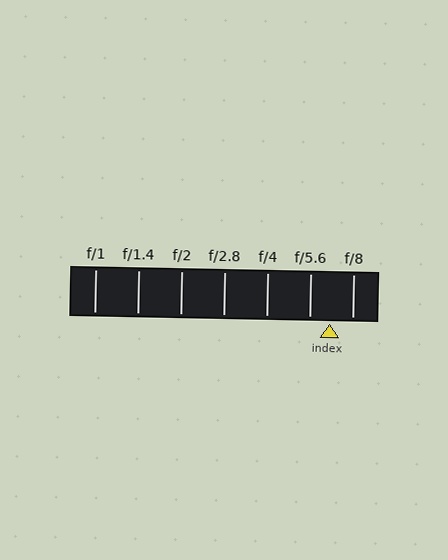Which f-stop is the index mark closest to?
The index mark is closest to f/5.6.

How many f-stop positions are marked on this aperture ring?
There are 7 f-stop positions marked.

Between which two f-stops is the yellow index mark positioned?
The index mark is between f/5.6 and f/8.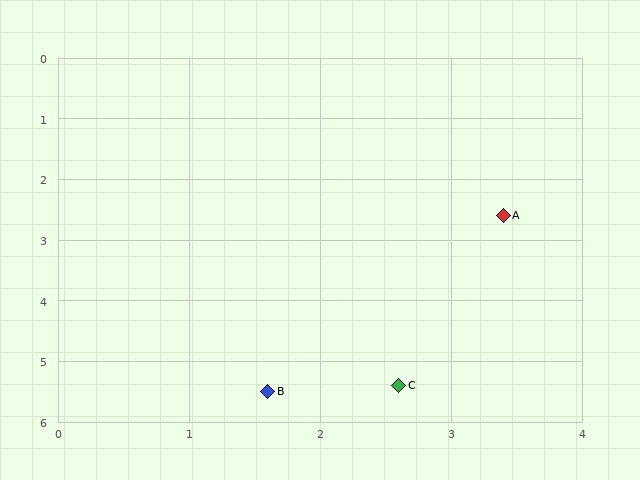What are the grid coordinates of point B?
Point B is at approximately (1.6, 5.5).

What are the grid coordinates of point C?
Point C is at approximately (2.6, 5.4).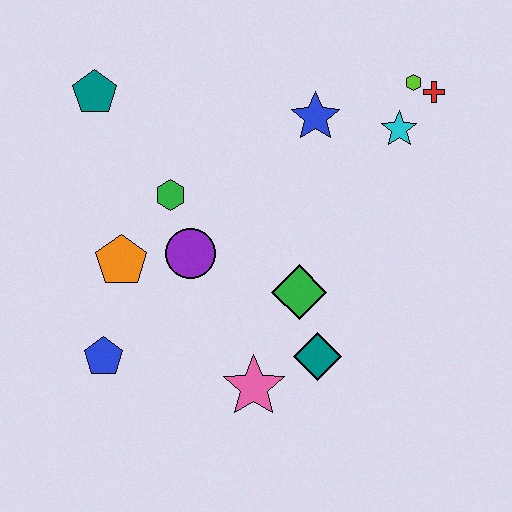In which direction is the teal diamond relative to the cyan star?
The teal diamond is below the cyan star.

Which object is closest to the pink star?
The teal diamond is closest to the pink star.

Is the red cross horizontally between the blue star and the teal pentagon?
No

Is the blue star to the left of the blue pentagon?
No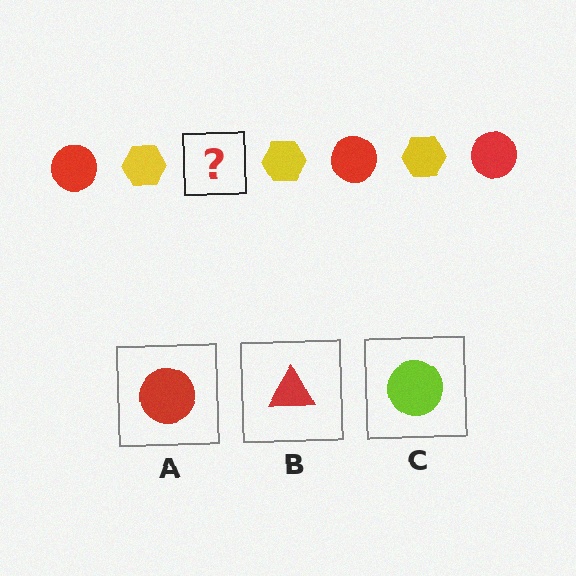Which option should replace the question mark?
Option A.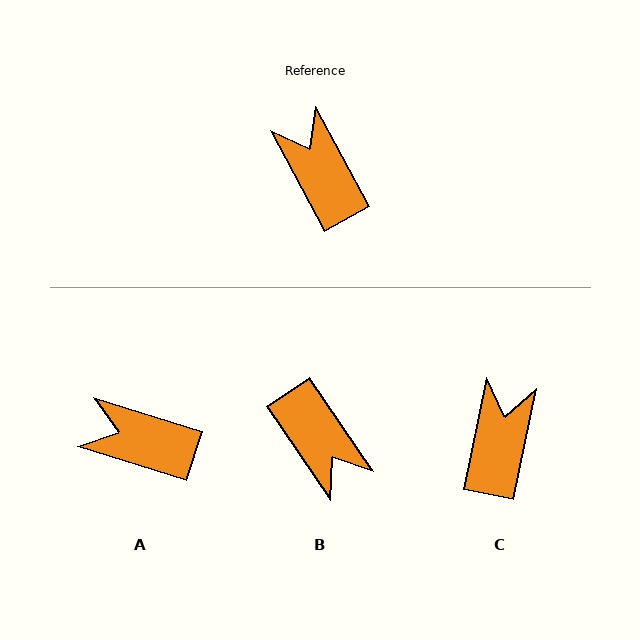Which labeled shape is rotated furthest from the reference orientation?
B, about 174 degrees away.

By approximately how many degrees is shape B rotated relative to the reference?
Approximately 174 degrees clockwise.